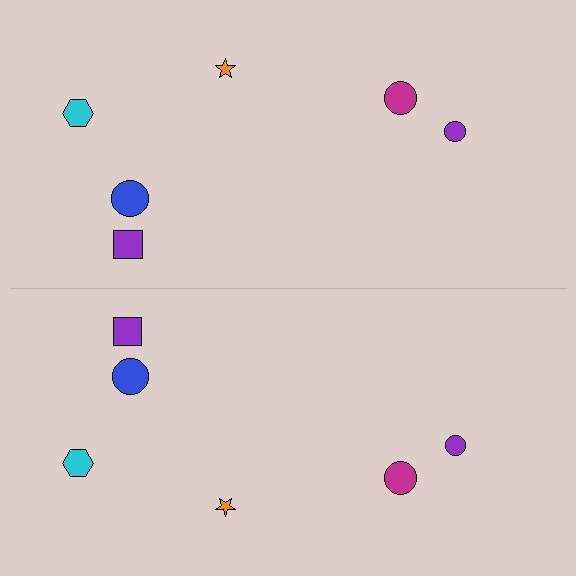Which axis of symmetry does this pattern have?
The pattern has a horizontal axis of symmetry running through the center of the image.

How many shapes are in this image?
There are 12 shapes in this image.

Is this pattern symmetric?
Yes, this pattern has bilateral (reflection) symmetry.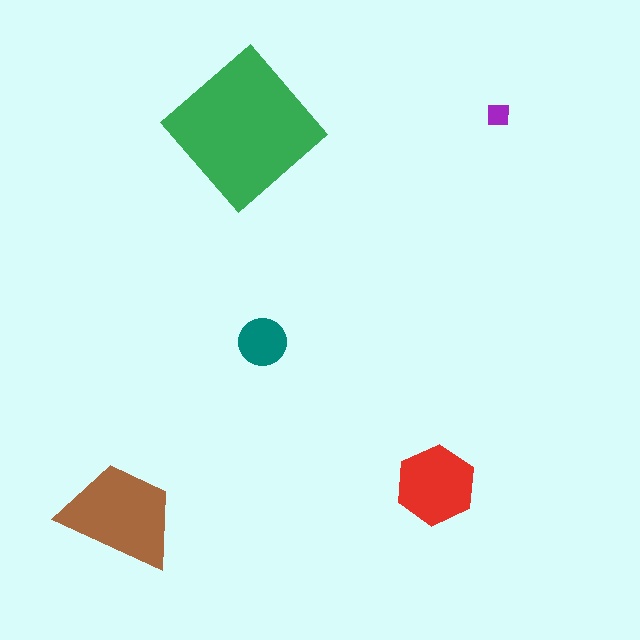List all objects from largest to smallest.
The green diamond, the brown trapezoid, the red hexagon, the teal circle, the purple square.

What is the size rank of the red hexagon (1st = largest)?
3rd.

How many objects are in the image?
There are 5 objects in the image.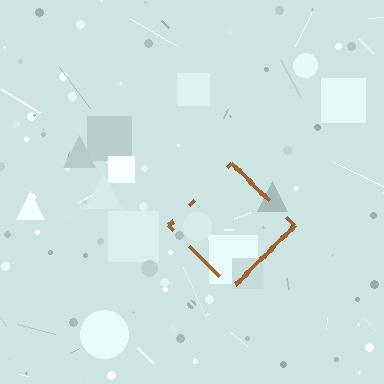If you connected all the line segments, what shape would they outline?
They would outline a diamond.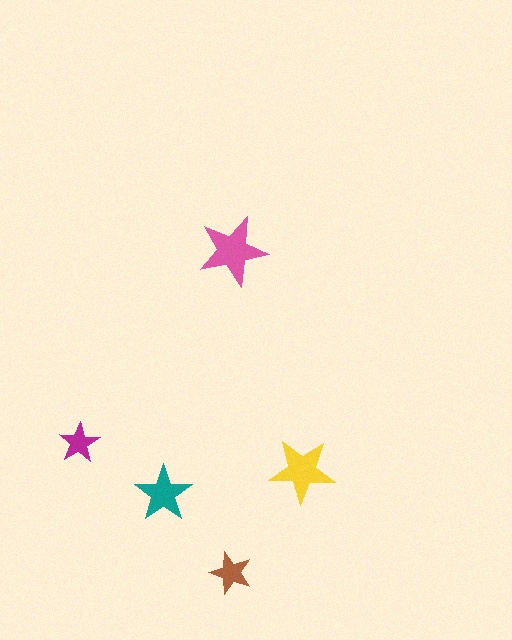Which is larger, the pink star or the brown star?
The pink one.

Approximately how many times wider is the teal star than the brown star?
About 1.5 times wider.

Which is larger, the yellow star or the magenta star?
The yellow one.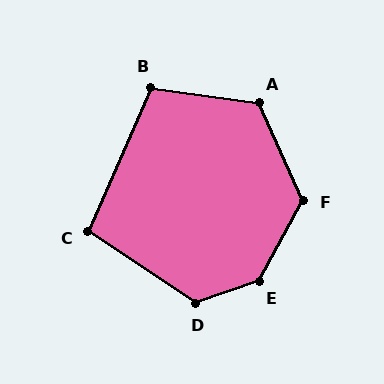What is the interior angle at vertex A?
Approximately 122 degrees (obtuse).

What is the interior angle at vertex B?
Approximately 106 degrees (obtuse).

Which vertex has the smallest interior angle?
C, at approximately 100 degrees.